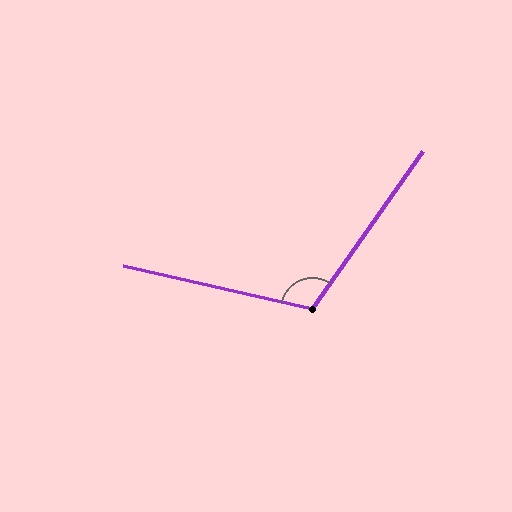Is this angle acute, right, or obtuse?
It is obtuse.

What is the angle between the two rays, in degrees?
Approximately 113 degrees.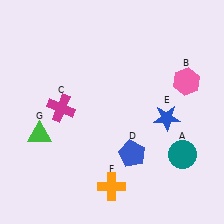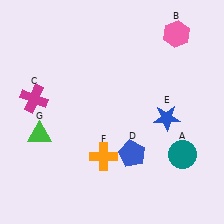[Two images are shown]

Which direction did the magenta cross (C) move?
The magenta cross (C) moved left.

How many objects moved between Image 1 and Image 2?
3 objects moved between the two images.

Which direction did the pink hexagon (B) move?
The pink hexagon (B) moved up.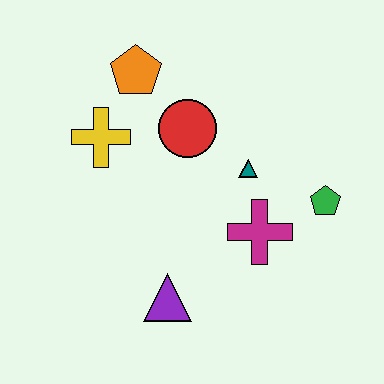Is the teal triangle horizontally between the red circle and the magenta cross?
Yes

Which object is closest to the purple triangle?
The magenta cross is closest to the purple triangle.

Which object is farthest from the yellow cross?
The green pentagon is farthest from the yellow cross.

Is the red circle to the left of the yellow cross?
No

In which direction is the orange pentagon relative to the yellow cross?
The orange pentagon is above the yellow cross.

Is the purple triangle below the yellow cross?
Yes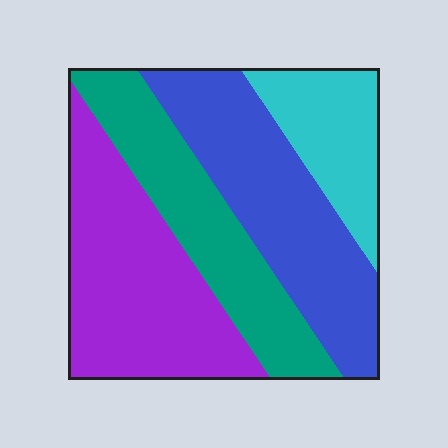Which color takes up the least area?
Cyan, at roughly 15%.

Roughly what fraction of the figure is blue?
Blue covers 30% of the figure.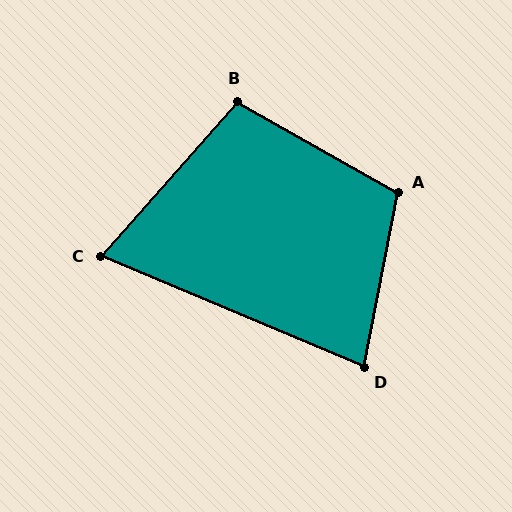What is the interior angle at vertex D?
Approximately 78 degrees (acute).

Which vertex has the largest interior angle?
A, at approximately 109 degrees.